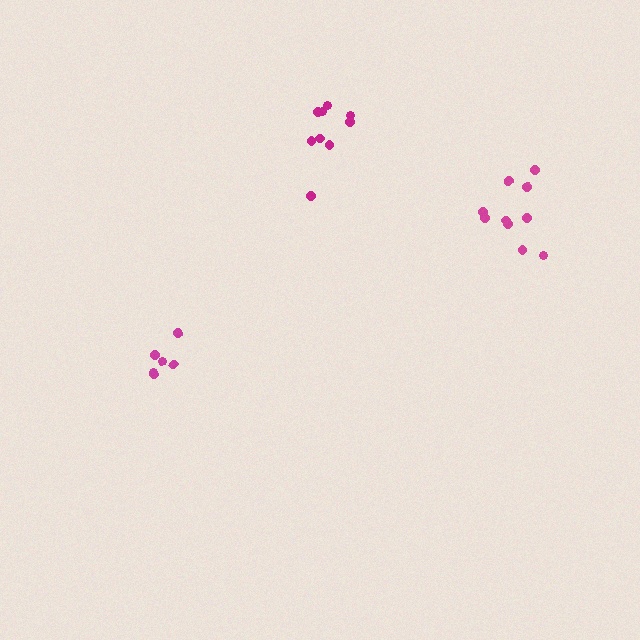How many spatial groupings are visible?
There are 3 spatial groupings.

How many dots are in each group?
Group 1: 10 dots, Group 2: 6 dots, Group 3: 9 dots (25 total).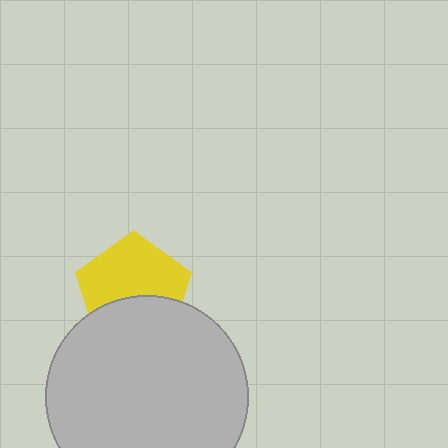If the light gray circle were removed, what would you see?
You would see the complete yellow pentagon.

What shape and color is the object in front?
The object in front is a light gray circle.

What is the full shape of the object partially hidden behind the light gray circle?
The partially hidden object is a yellow pentagon.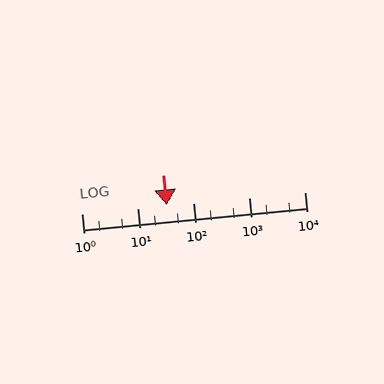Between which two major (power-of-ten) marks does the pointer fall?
The pointer is between 10 and 100.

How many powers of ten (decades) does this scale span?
The scale spans 4 decades, from 1 to 10000.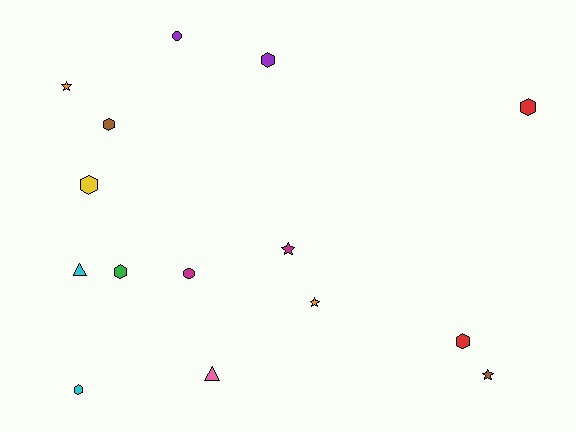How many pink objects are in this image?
There is 1 pink object.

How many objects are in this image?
There are 15 objects.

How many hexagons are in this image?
There are 7 hexagons.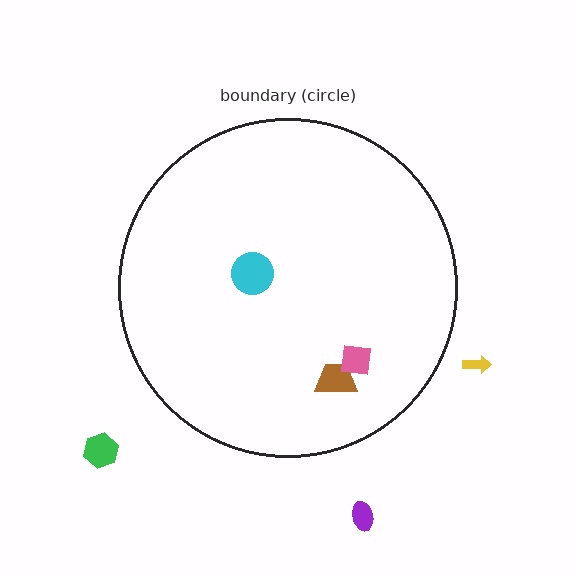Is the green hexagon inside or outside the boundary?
Outside.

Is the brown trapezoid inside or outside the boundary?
Inside.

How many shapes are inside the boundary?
3 inside, 3 outside.